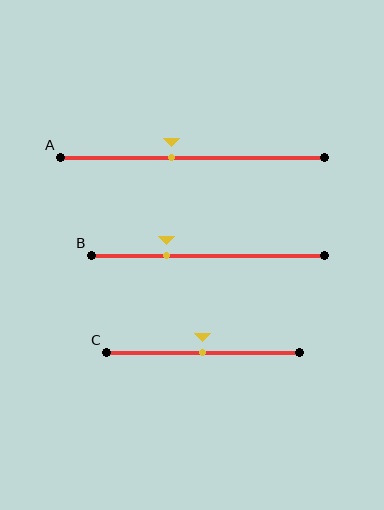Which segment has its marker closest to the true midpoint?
Segment C has its marker closest to the true midpoint.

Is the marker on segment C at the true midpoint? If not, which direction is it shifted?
Yes, the marker on segment C is at the true midpoint.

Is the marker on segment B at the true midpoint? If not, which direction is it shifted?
No, the marker on segment B is shifted to the left by about 18% of the segment length.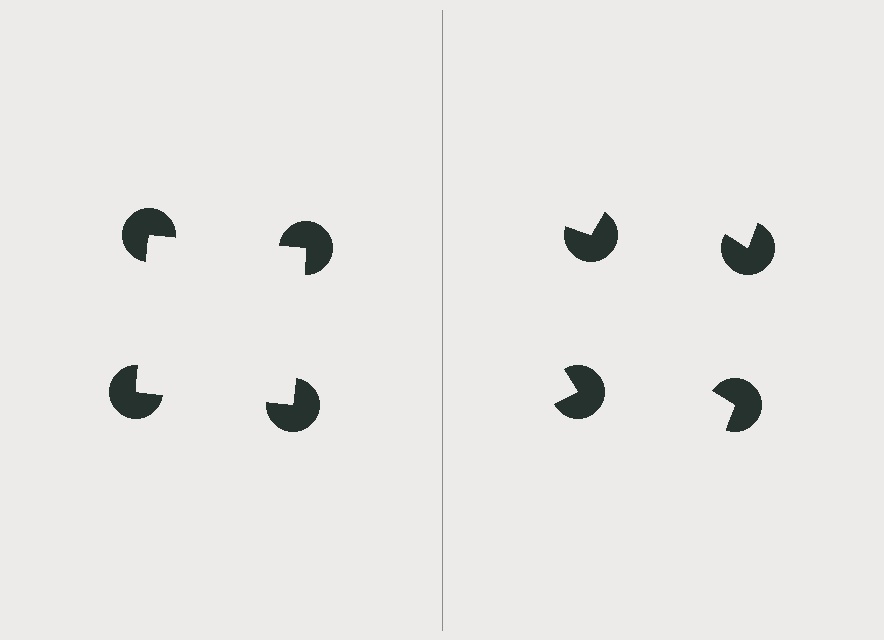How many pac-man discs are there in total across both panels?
8 — 4 on each side.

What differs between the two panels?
The pac-man discs are positioned identically on both sides; only the wedge orientations differ. On the left they align to a square; on the right they are misaligned.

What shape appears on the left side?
An illusory square.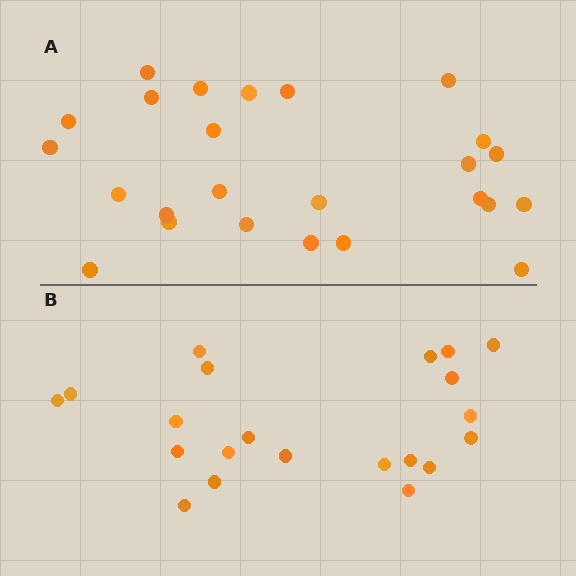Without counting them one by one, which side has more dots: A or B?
Region A (the top region) has more dots.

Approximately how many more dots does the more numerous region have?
Region A has about 4 more dots than region B.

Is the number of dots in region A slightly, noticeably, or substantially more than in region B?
Region A has only slightly more — the two regions are fairly close. The ratio is roughly 1.2 to 1.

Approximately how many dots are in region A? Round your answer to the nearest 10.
About 20 dots. (The exact count is 25, which rounds to 20.)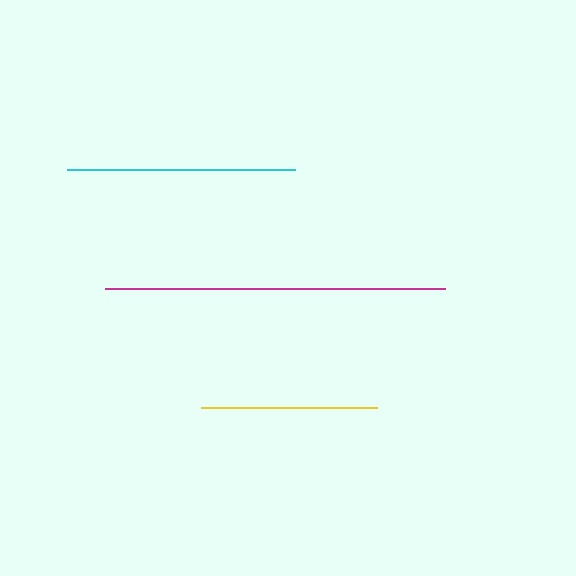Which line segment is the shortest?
The yellow line is the shortest at approximately 176 pixels.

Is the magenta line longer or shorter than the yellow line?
The magenta line is longer than the yellow line.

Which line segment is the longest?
The magenta line is the longest at approximately 339 pixels.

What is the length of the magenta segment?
The magenta segment is approximately 339 pixels long.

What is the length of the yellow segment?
The yellow segment is approximately 176 pixels long.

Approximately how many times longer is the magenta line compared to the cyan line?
The magenta line is approximately 1.5 times the length of the cyan line.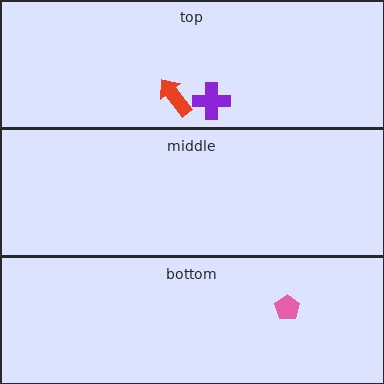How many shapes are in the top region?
2.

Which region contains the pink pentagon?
The bottom region.